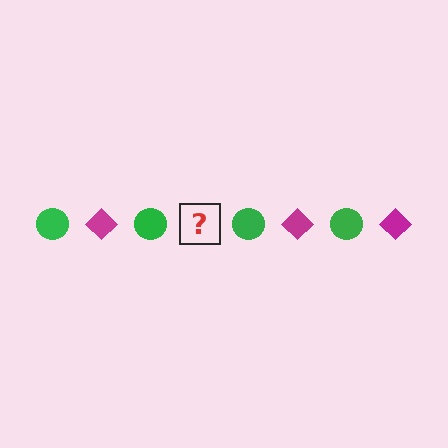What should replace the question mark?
The question mark should be replaced with a magenta diamond.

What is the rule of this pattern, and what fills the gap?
The rule is that the pattern alternates between green circle and magenta diamond. The gap should be filled with a magenta diamond.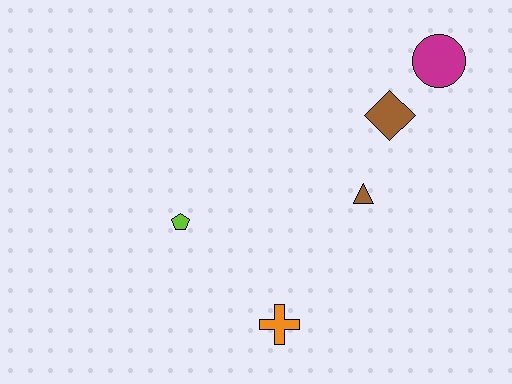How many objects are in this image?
There are 5 objects.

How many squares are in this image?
There are no squares.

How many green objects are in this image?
There are no green objects.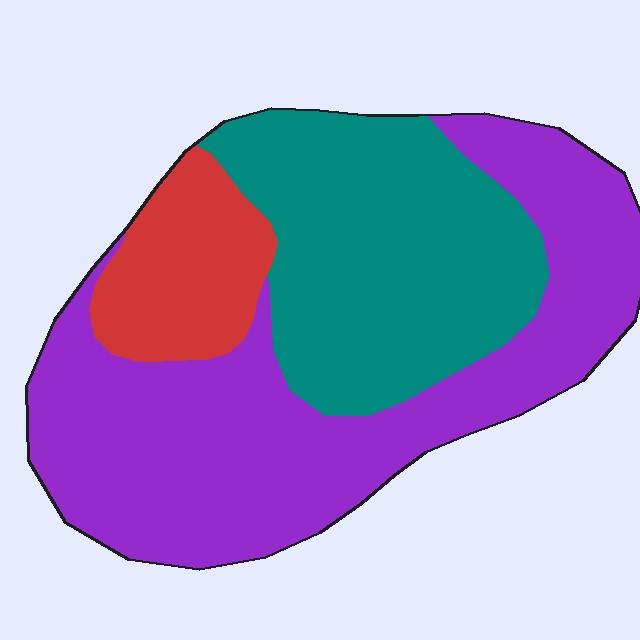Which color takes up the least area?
Red, at roughly 15%.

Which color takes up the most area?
Purple, at roughly 50%.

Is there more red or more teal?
Teal.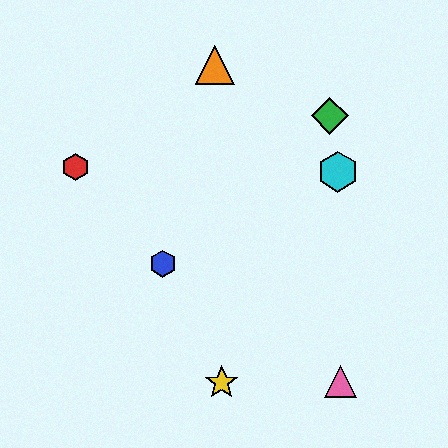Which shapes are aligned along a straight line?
The blue hexagon, the purple hexagon, the cyan hexagon are aligned along a straight line.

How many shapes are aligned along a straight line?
3 shapes (the blue hexagon, the purple hexagon, the cyan hexagon) are aligned along a straight line.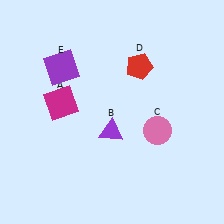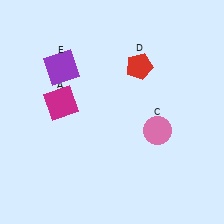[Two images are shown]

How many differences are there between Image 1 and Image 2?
There is 1 difference between the two images.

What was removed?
The purple triangle (B) was removed in Image 2.